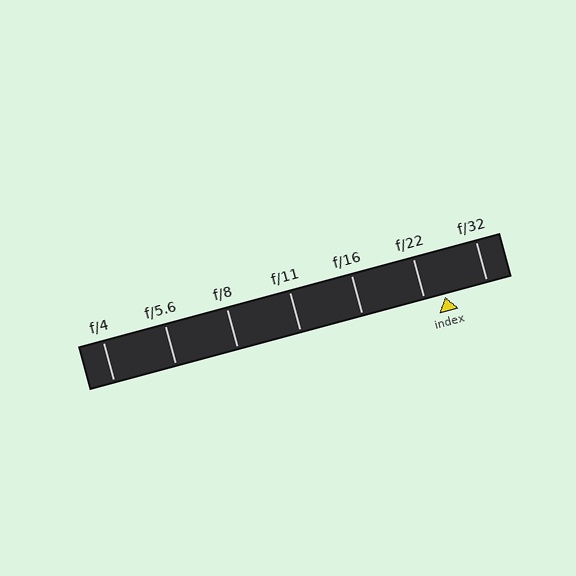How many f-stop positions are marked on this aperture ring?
There are 7 f-stop positions marked.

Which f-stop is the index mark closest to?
The index mark is closest to f/22.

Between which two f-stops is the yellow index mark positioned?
The index mark is between f/22 and f/32.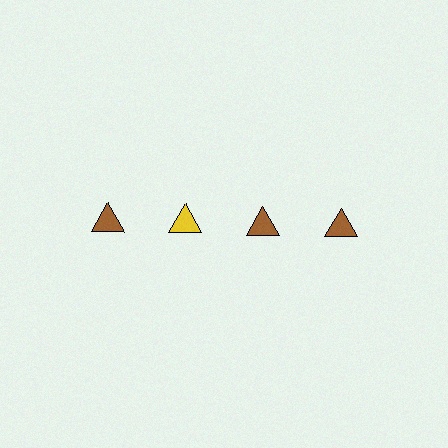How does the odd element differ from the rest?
It has a different color: yellow instead of brown.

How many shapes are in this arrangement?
There are 4 shapes arranged in a grid pattern.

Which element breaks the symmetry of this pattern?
The yellow triangle in the top row, second from left column breaks the symmetry. All other shapes are brown triangles.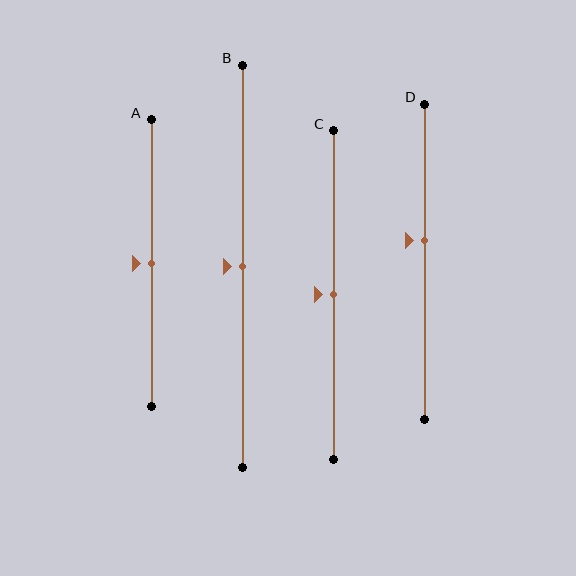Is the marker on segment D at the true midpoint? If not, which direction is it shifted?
No, the marker on segment D is shifted upward by about 7% of the segment length.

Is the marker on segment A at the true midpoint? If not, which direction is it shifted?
Yes, the marker on segment A is at the true midpoint.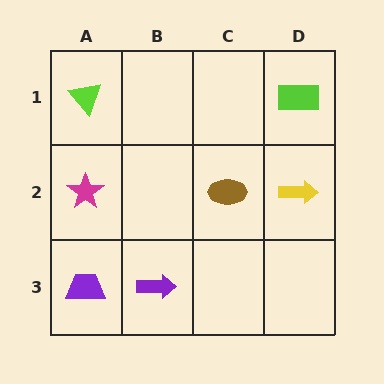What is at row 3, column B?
A purple arrow.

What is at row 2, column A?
A magenta star.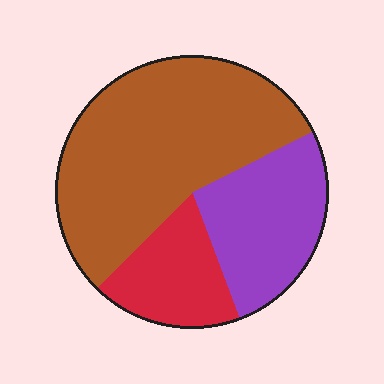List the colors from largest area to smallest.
From largest to smallest: brown, purple, red.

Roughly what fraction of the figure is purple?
Purple takes up about one quarter (1/4) of the figure.